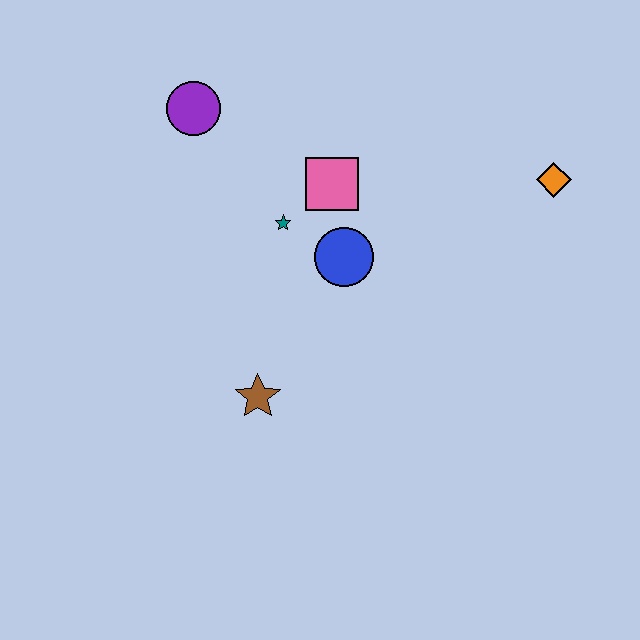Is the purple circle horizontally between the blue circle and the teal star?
No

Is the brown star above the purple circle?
No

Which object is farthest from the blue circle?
The orange diamond is farthest from the blue circle.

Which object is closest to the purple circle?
The teal star is closest to the purple circle.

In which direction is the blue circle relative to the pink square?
The blue circle is below the pink square.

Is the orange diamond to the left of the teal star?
No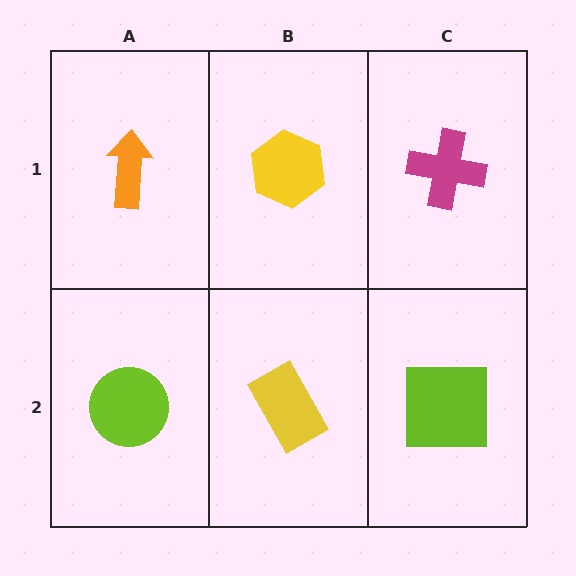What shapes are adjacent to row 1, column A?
A lime circle (row 2, column A), a yellow hexagon (row 1, column B).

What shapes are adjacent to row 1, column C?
A lime square (row 2, column C), a yellow hexagon (row 1, column B).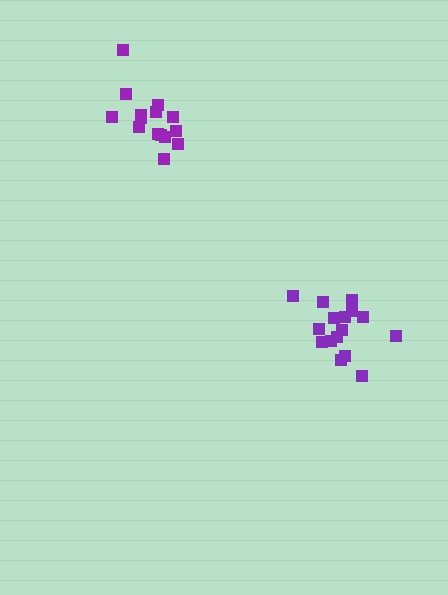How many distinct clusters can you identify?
There are 2 distinct clusters.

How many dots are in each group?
Group 1: 16 dots, Group 2: 15 dots (31 total).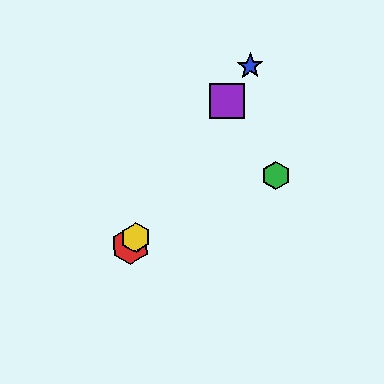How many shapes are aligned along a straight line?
4 shapes (the red hexagon, the blue star, the yellow hexagon, the purple square) are aligned along a straight line.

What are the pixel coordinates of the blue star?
The blue star is at (250, 66).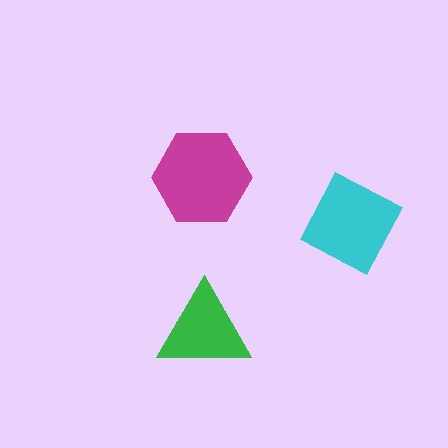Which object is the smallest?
The green triangle.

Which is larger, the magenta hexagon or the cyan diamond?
The magenta hexagon.